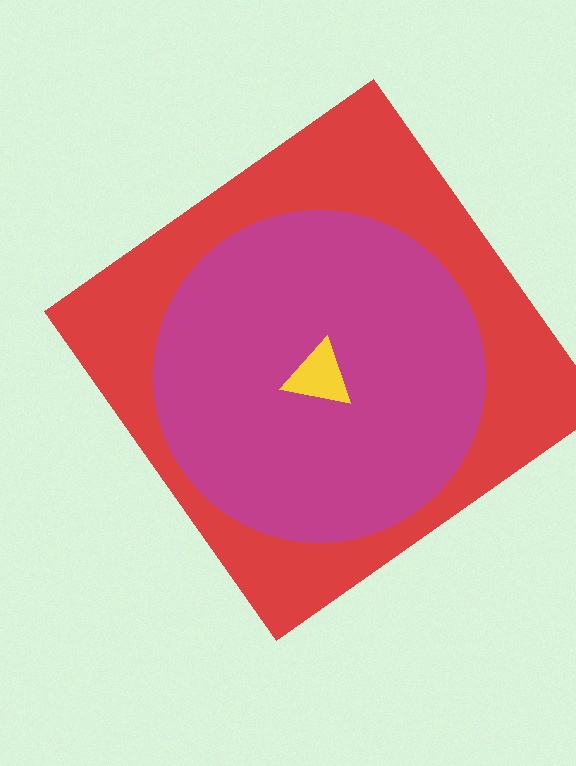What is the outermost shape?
The red diamond.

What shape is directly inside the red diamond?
The magenta circle.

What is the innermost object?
The yellow triangle.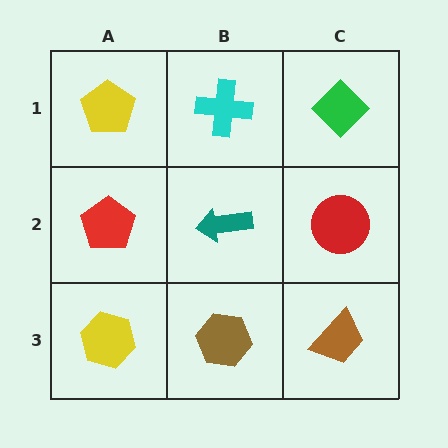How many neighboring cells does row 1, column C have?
2.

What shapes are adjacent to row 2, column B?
A cyan cross (row 1, column B), a brown hexagon (row 3, column B), a red pentagon (row 2, column A), a red circle (row 2, column C).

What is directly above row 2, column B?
A cyan cross.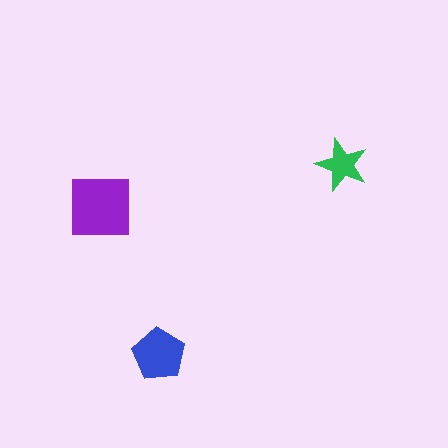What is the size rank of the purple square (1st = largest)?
1st.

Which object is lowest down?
The blue pentagon is bottommost.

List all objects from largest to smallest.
The purple square, the blue pentagon, the green star.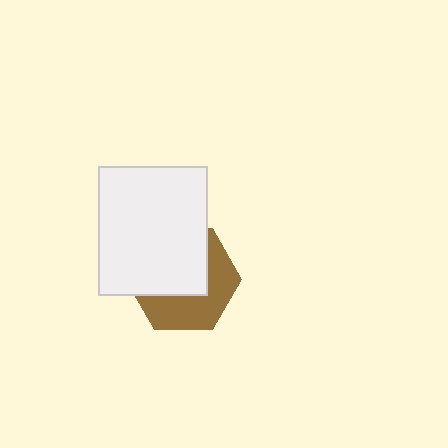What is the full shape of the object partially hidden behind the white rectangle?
The partially hidden object is a brown hexagon.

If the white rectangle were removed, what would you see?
You would see the complete brown hexagon.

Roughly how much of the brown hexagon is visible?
About half of it is visible (roughly 47%).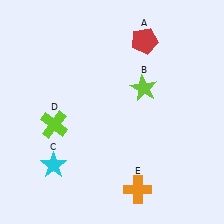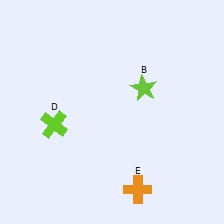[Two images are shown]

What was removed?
The cyan star (C), the red pentagon (A) were removed in Image 2.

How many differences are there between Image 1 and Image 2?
There are 2 differences between the two images.